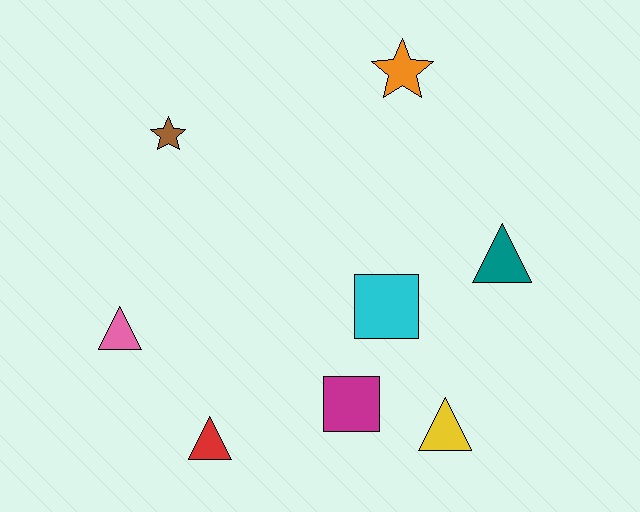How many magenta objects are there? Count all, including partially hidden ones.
There is 1 magenta object.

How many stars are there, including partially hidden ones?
There are 2 stars.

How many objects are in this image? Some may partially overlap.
There are 8 objects.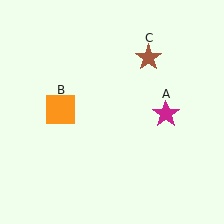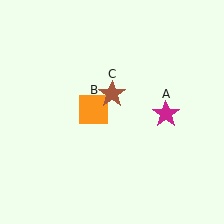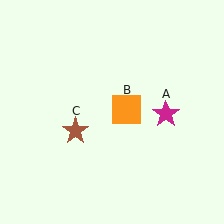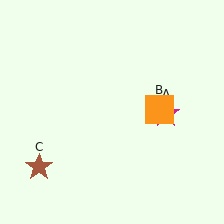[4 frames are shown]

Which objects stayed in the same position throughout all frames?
Magenta star (object A) remained stationary.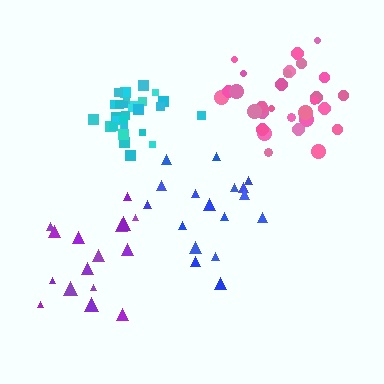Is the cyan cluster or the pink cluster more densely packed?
Cyan.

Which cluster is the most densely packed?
Cyan.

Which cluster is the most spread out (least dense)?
Purple.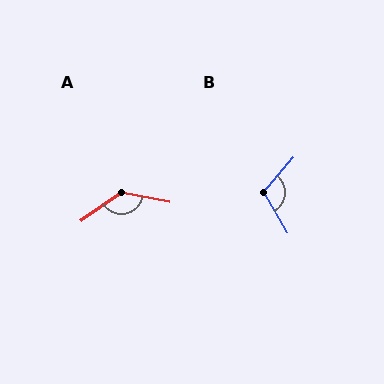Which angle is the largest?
A, at approximately 134 degrees.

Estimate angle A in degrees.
Approximately 134 degrees.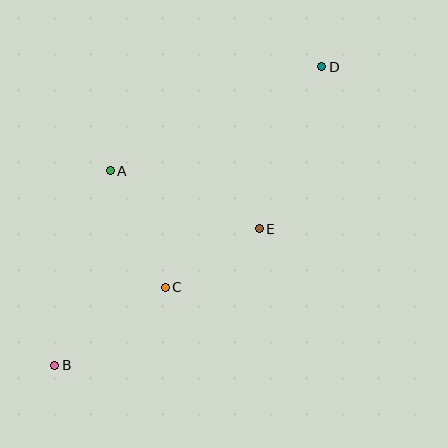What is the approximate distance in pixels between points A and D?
The distance between A and D is approximately 236 pixels.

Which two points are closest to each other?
Points C and E are closest to each other.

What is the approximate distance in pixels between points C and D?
The distance between C and D is approximately 271 pixels.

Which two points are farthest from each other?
Points B and D are farthest from each other.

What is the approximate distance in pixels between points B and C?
The distance between B and C is approximately 135 pixels.